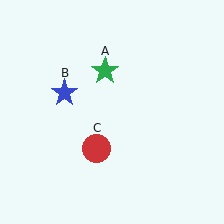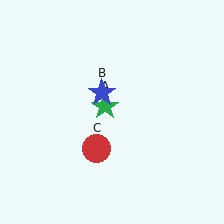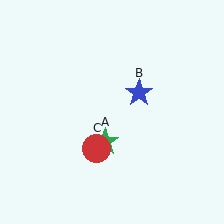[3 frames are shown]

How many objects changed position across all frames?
2 objects changed position: green star (object A), blue star (object B).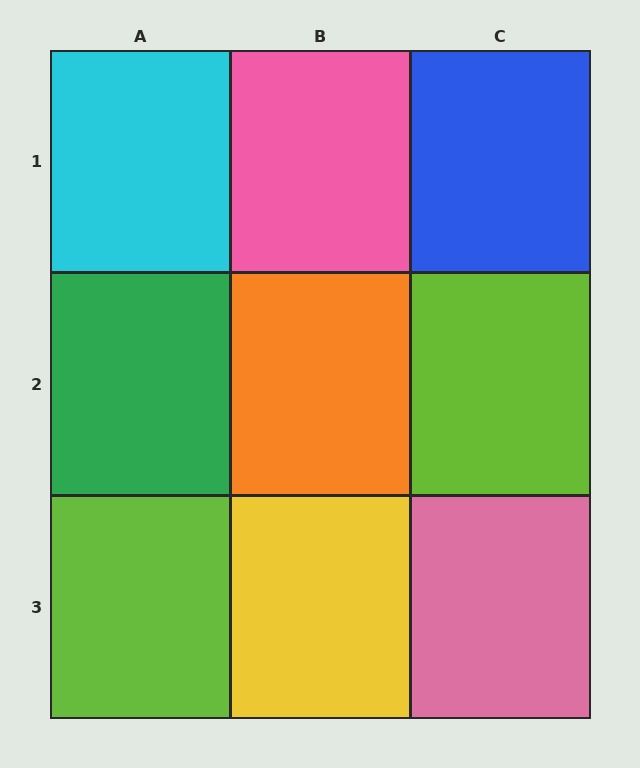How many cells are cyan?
1 cell is cyan.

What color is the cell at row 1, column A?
Cyan.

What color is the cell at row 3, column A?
Lime.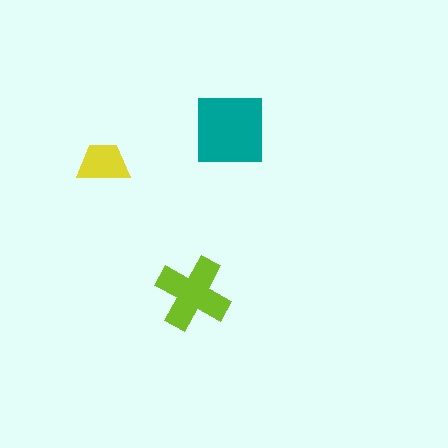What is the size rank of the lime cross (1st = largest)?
2nd.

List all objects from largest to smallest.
The teal square, the lime cross, the yellow trapezoid.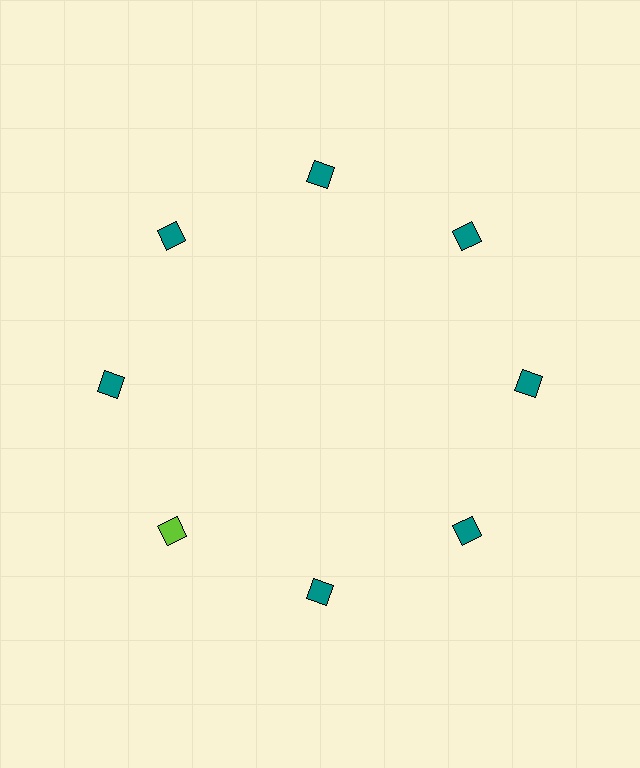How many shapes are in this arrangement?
There are 8 shapes arranged in a ring pattern.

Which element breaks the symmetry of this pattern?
The lime diamond at roughly the 8 o'clock position breaks the symmetry. All other shapes are teal diamonds.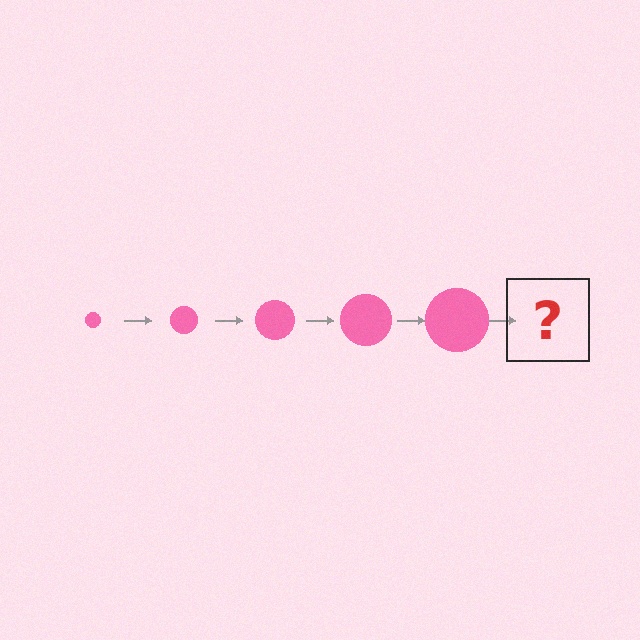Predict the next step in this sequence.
The next step is a pink circle, larger than the previous one.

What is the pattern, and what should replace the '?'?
The pattern is that the circle gets progressively larger each step. The '?' should be a pink circle, larger than the previous one.